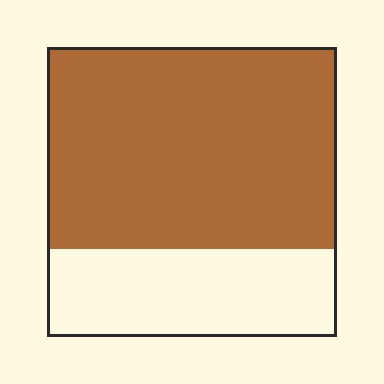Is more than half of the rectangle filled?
Yes.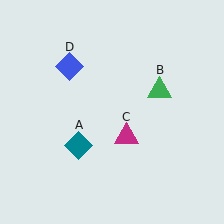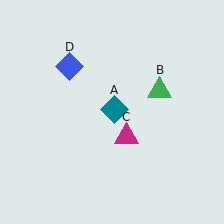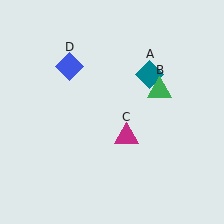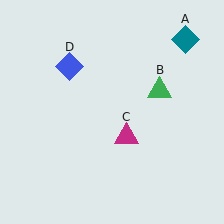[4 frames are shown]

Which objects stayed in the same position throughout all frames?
Green triangle (object B) and magenta triangle (object C) and blue diamond (object D) remained stationary.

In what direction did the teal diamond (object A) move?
The teal diamond (object A) moved up and to the right.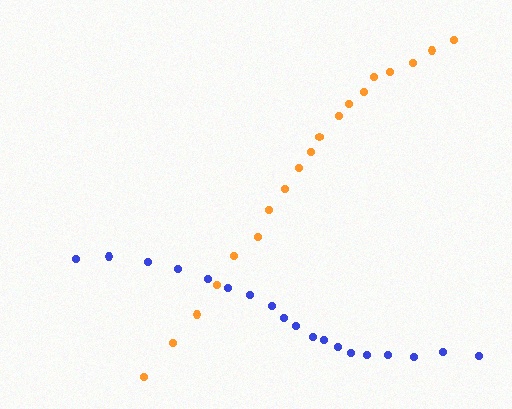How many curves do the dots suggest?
There are 2 distinct paths.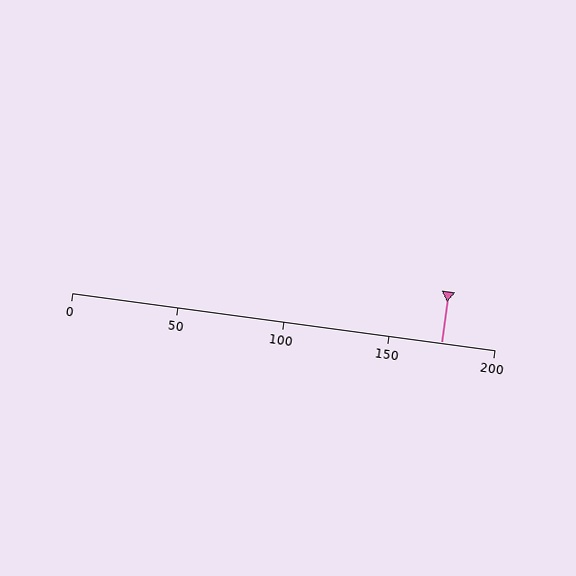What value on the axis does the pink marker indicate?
The marker indicates approximately 175.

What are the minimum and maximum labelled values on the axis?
The axis runs from 0 to 200.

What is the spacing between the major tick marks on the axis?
The major ticks are spaced 50 apart.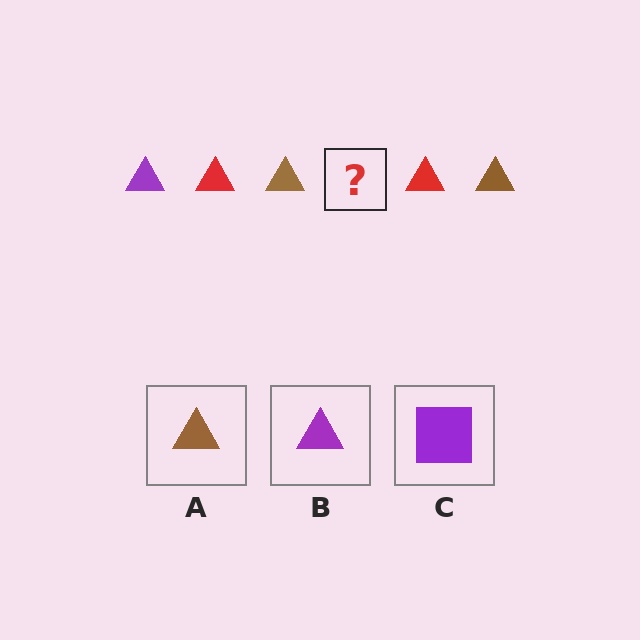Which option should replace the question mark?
Option B.